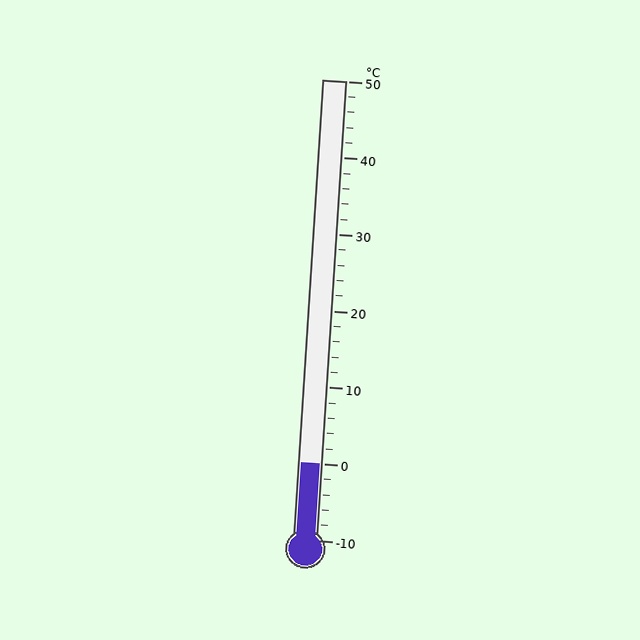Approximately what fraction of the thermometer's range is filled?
The thermometer is filled to approximately 15% of its range.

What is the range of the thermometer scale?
The thermometer scale ranges from -10°C to 50°C.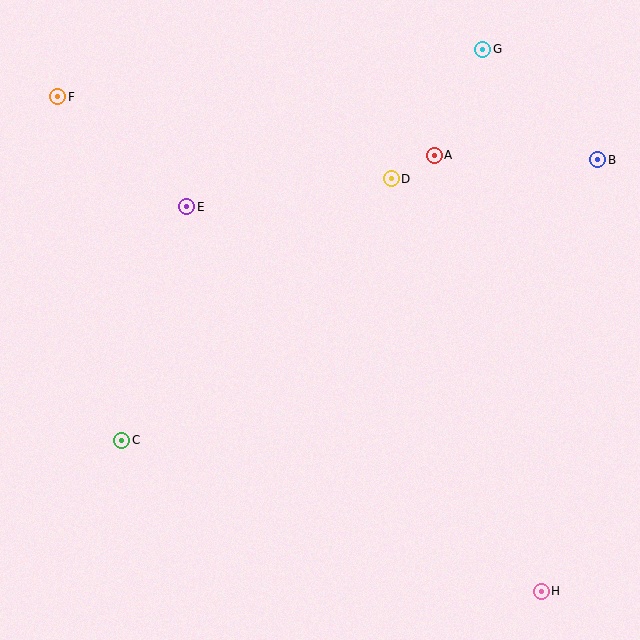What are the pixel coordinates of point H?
Point H is at (541, 591).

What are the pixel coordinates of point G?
Point G is at (483, 49).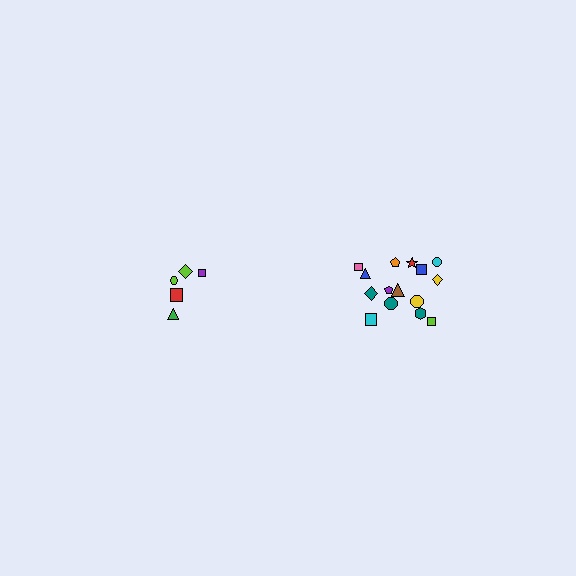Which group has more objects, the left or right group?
The right group.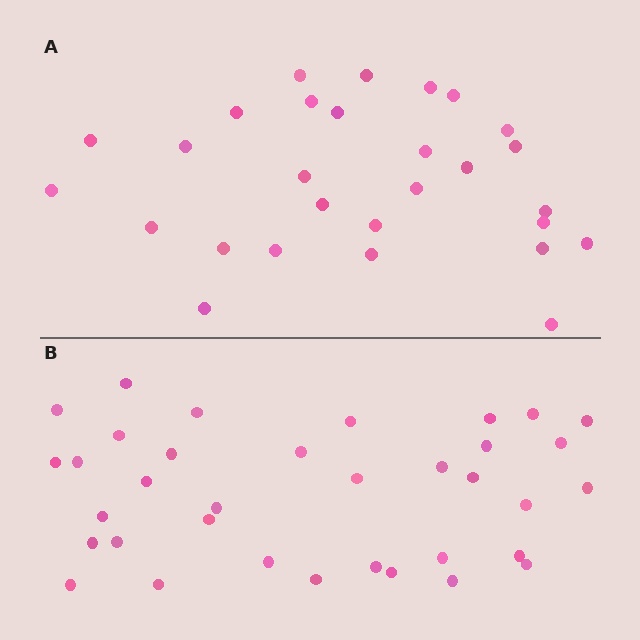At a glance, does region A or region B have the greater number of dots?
Region B (the bottom region) has more dots.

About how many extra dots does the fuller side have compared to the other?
Region B has roughly 8 or so more dots than region A.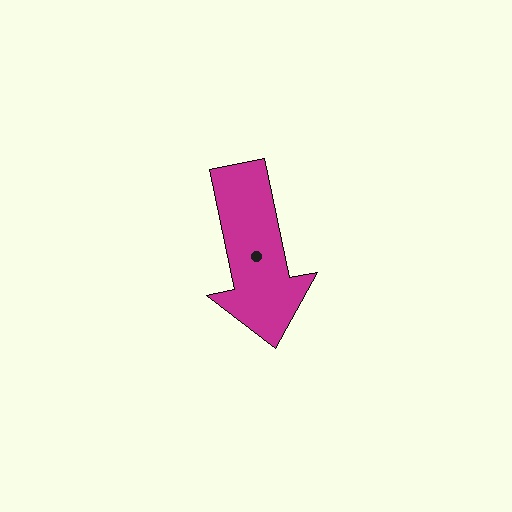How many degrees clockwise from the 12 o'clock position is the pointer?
Approximately 168 degrees.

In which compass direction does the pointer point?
South.